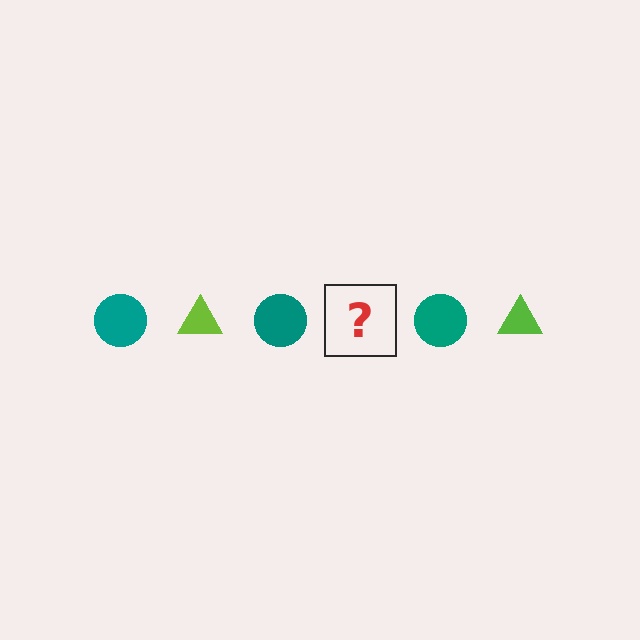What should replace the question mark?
The question mark should be replaced with a lime triangle.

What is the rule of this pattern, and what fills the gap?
The rule is that the pattern alternates between teal circle and lime triangle. The gap should be filled with a lime triangle.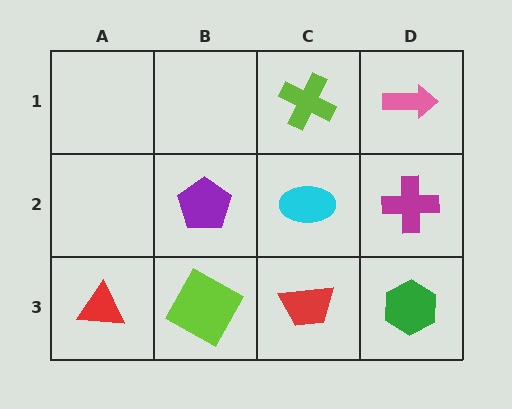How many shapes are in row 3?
4 shapes.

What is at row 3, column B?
A lime square.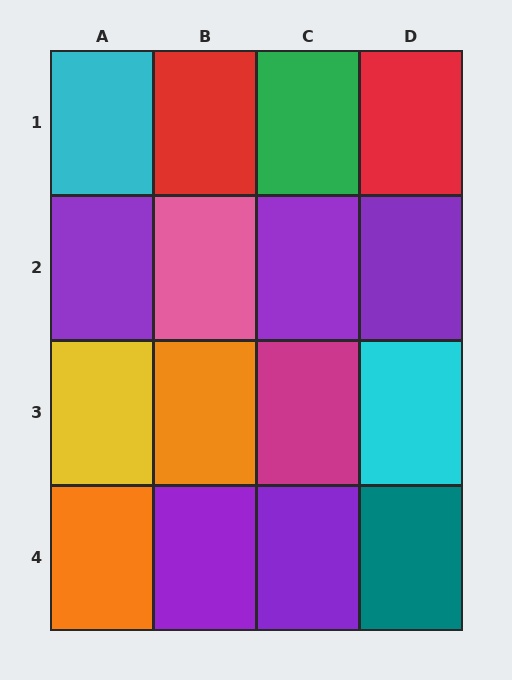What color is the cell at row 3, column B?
Orange.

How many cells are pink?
1 cell is pink.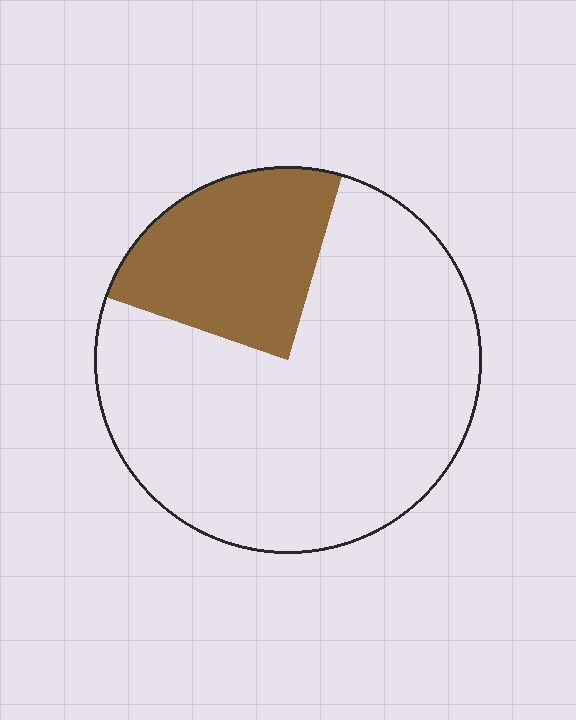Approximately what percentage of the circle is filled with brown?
Approximately 25%.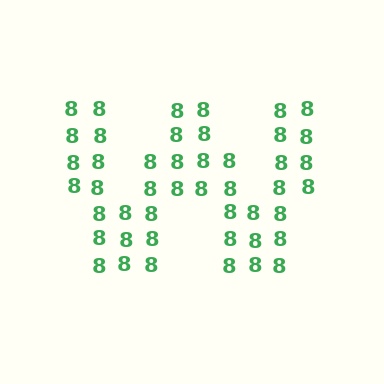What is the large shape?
The large shape is the letter W.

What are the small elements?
The small elements are digit 8's.